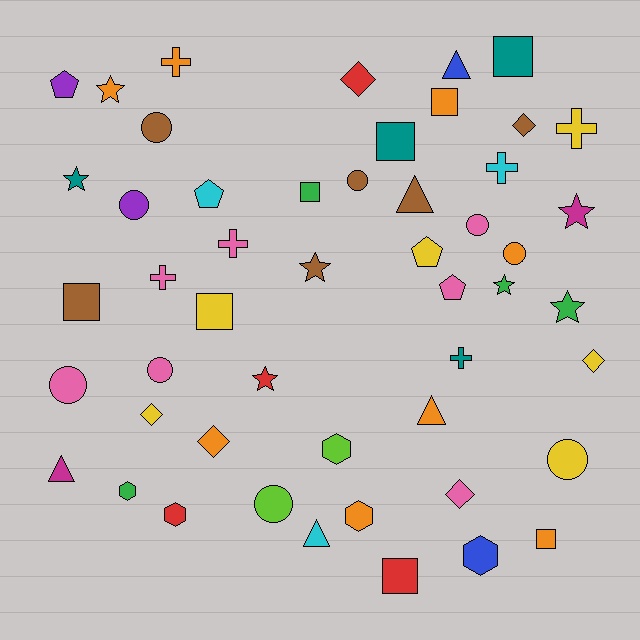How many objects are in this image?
There are 50 objects.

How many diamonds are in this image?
There are 6 diamonds.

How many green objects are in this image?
There are 4 green objects.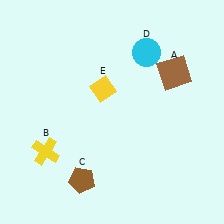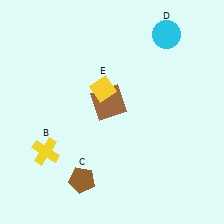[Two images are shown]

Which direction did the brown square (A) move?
The brown square (A) moved left.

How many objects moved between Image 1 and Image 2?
2 objects moved between the two images.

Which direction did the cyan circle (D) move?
The cyan circle (D) moved right.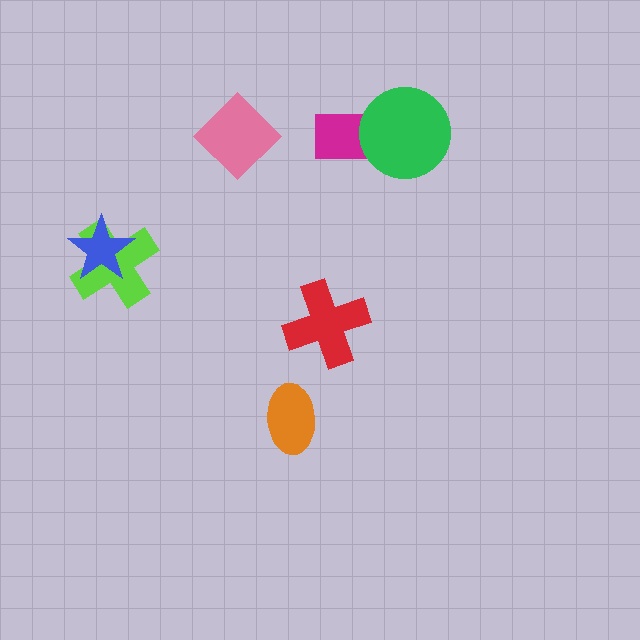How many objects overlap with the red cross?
0 objects overlap with the red cross.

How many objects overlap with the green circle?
1 object overlaps with the green circle.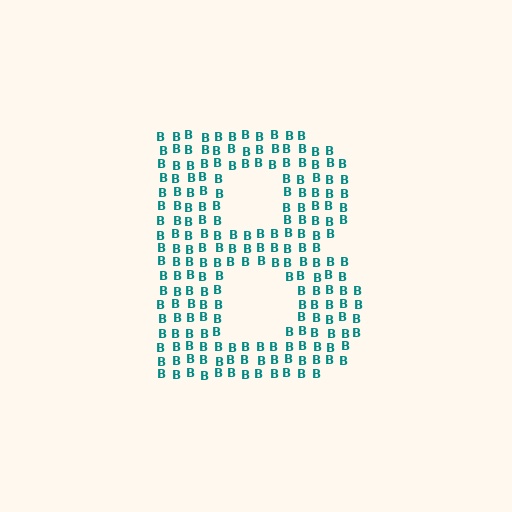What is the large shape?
The large shape is the letter B.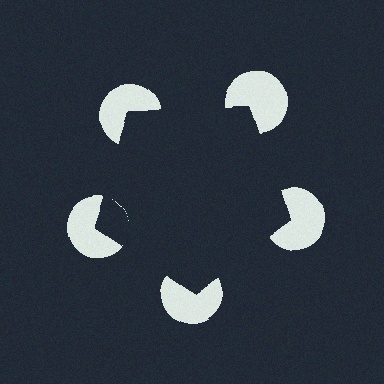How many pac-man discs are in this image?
There are 5 — one at each vertex of the illusory pentagon.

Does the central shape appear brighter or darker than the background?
It typically appears slightly darker than the background, even though no actual brightness change is drawn.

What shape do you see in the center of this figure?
An illusory pentagon — its edges are inferred from the aligned wedge cuts in the pac-man discs, not physically drawn.